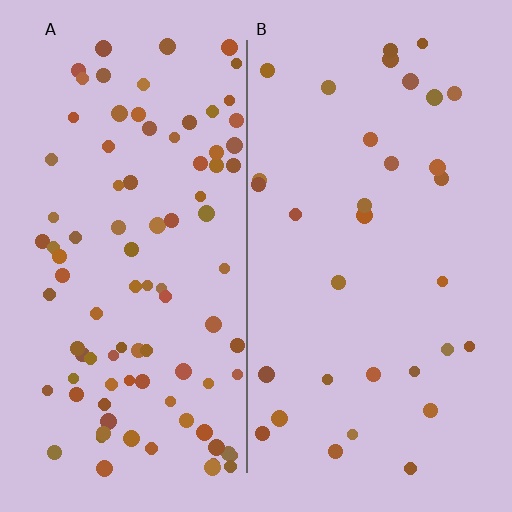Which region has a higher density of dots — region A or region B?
A (the left).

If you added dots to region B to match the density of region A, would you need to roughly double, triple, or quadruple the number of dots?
Approximately triple.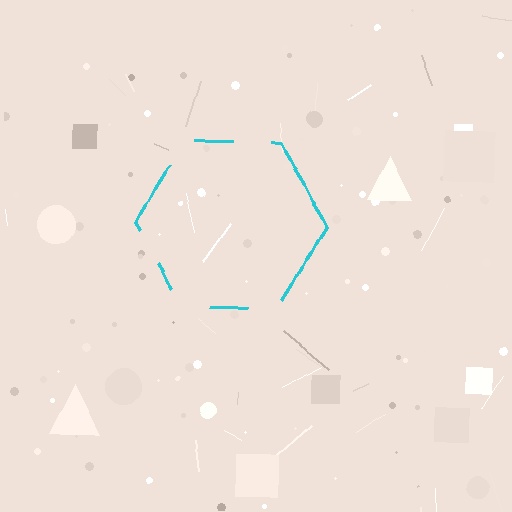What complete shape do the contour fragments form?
The contour fragments form a hexagon.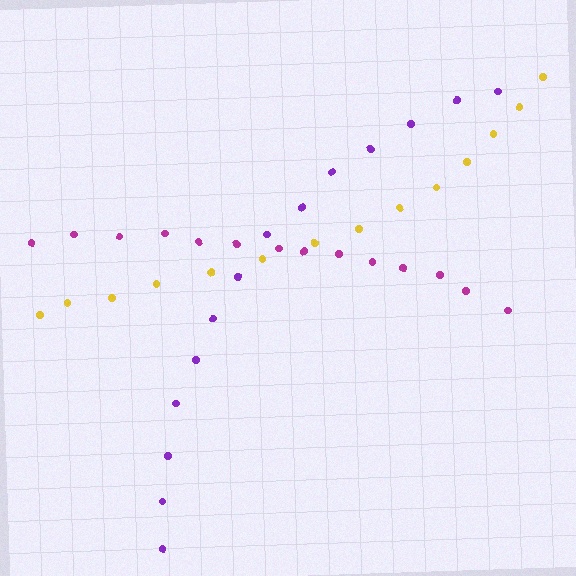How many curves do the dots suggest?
There are 3 distinct paths.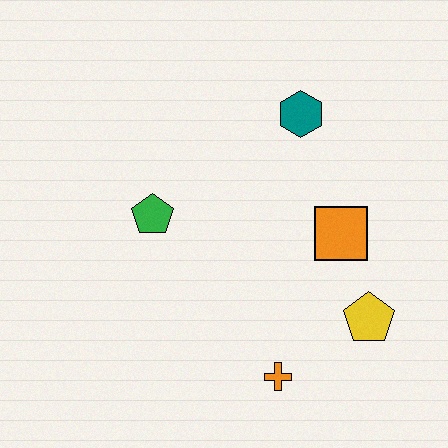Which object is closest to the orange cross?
The yellow pentagon is closest to the orange cross.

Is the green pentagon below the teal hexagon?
Yes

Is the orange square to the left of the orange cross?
No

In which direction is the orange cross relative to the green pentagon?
The orange cross is below the green pentagon.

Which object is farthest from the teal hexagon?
The orange cross is farthest from the teal hexagon.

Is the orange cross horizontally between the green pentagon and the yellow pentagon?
Yes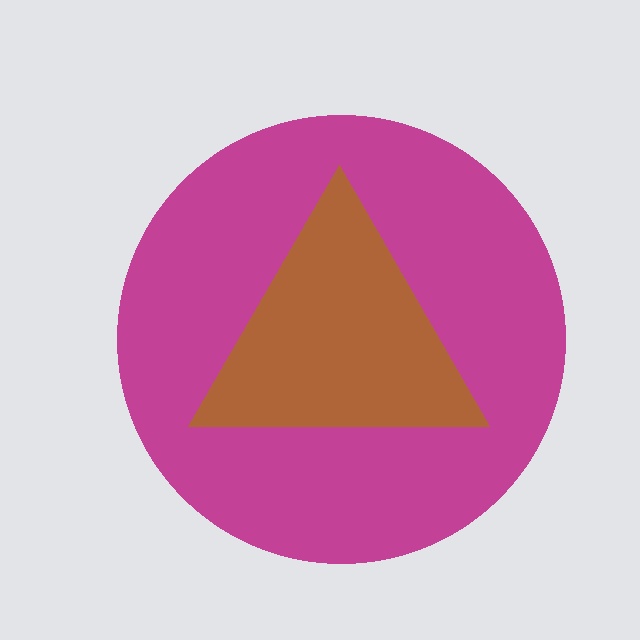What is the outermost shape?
The magenta circle.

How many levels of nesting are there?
2.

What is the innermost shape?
The brown triangle.